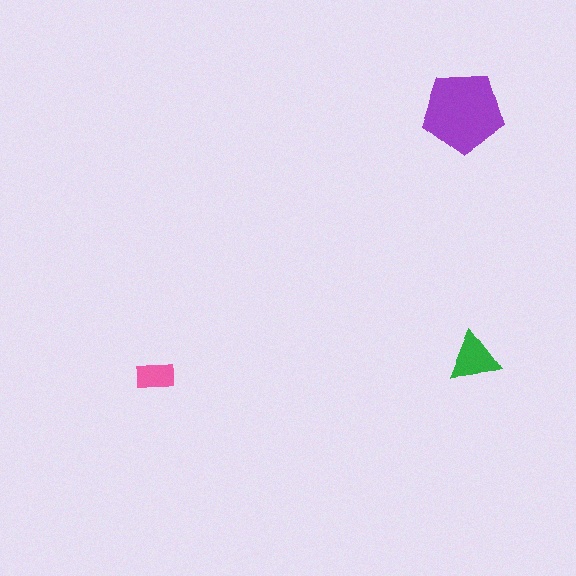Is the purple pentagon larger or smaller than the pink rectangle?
Larger.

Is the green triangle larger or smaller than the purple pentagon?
Smaller.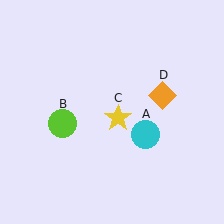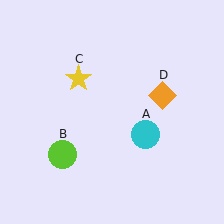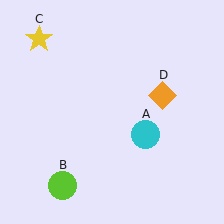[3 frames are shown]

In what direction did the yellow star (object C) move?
The yellow star (object C) moved up and to the left.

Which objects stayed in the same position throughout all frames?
Cyan circle (object A) and orange diamond (object D) remained stationary.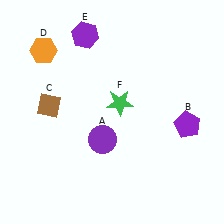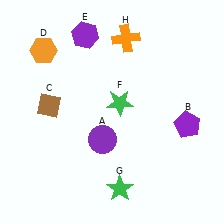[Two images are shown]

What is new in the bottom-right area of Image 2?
A green star (G) was added in the bottom-right area of Image 2.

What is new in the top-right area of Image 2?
An orange cross (H) was added in the top-right area of Image 2.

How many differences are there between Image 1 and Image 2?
There are 2 differences between the two images.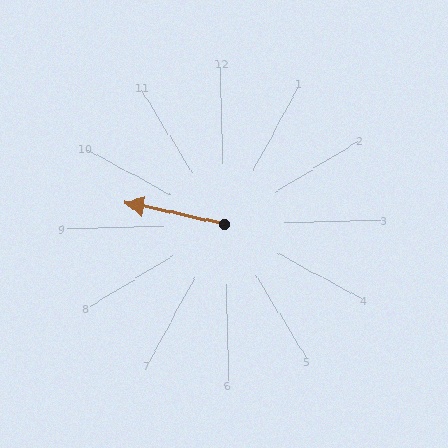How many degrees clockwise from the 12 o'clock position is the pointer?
Approximately 284 degrees.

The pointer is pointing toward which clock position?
Roughly 9 o'clock.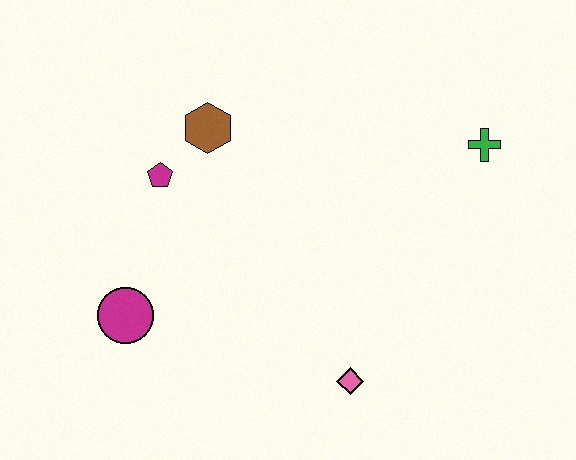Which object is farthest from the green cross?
The magenta circle is farthest from the green cross.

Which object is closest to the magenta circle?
The magenta pentagon is closest to the magenta circle.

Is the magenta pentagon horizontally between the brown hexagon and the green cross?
No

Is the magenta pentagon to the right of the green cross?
No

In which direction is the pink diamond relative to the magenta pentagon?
The pink diamond is below the magenta pentagon.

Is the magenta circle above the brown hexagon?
No